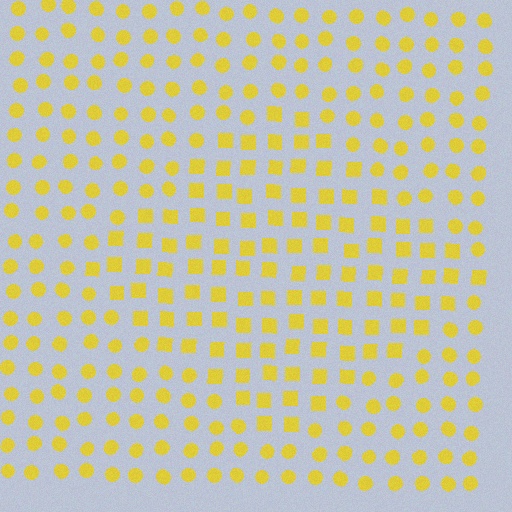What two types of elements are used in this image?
The image uses squares inside the diamond region and circles outside it.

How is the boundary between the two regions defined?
The boundary is defined by a change in element shape: squares inside vs. circles outside. All elements share the same color and spacing.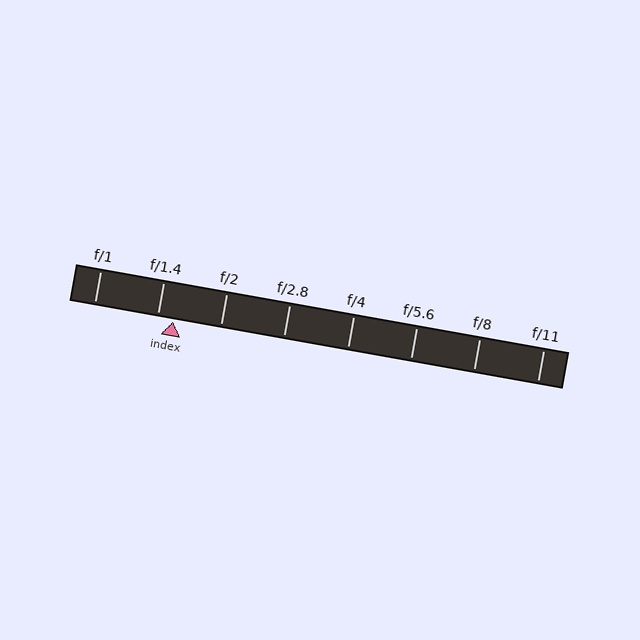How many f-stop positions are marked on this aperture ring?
There are 8 f-stop positions marked.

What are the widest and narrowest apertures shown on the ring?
The widest aperture shown is f/1 and the narrowest is f/11.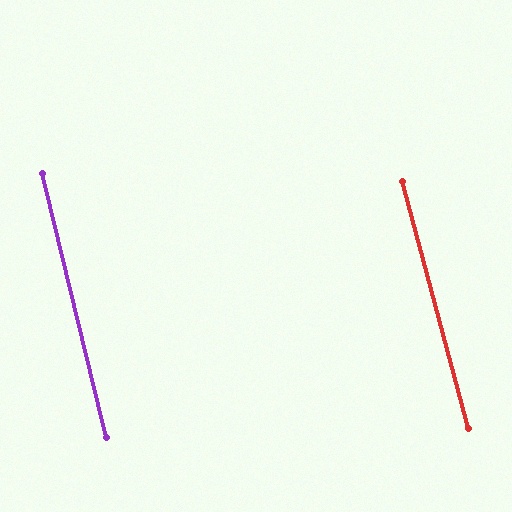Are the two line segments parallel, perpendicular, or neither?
Parallel — their directions differ by only 1.3°.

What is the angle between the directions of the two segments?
Approximately 1 degree.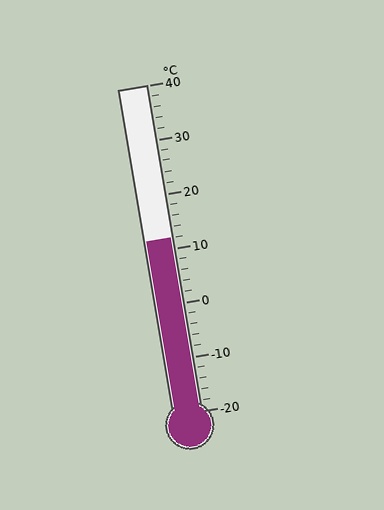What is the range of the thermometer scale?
The thermometer scale ranges from -20°C to 40°C.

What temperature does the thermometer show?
The thermometer shows approximately 12°C.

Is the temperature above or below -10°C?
The temperature is above -10°C.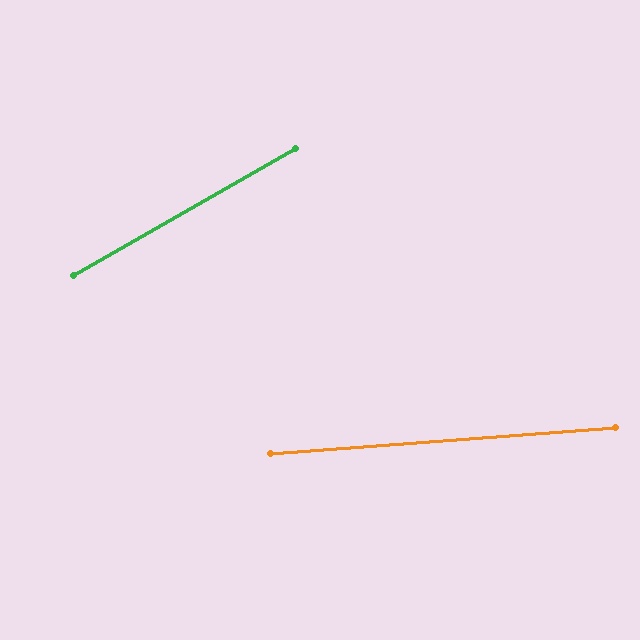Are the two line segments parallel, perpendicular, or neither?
Neither parallel nor perpendicular — they differ by about 26°.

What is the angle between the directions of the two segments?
Approximately 26 degrees.